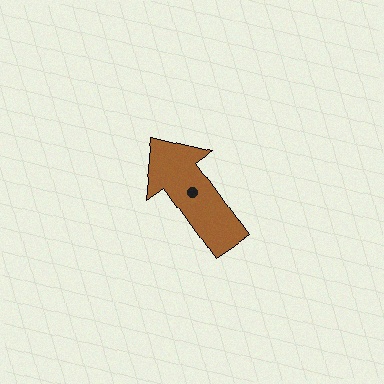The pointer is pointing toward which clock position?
Roughly 11 o'clock.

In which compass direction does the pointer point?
Northwest.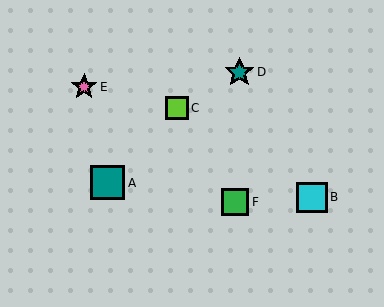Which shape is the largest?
The teal square (labeled A) is the largest.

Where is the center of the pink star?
The center of the pink star is at (84, 87).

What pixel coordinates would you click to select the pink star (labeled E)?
Click at (84, 87) to select the pink star E.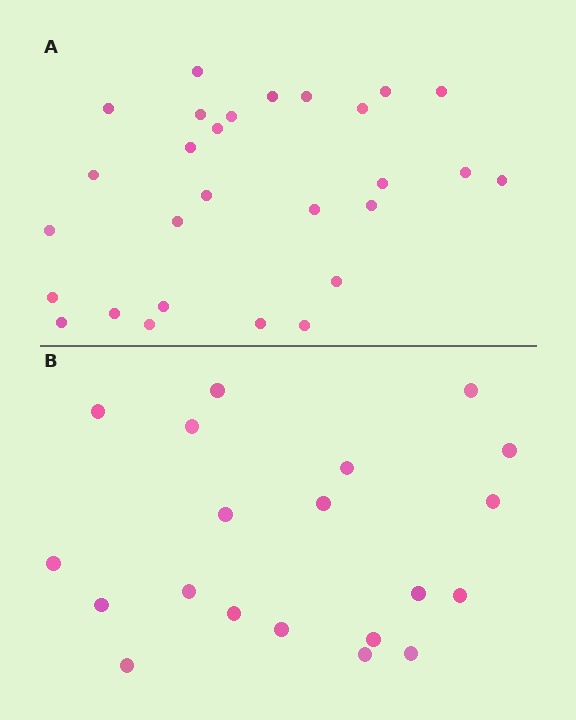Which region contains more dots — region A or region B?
Region A (the top region) has more dots.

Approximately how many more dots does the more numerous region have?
Region A has roughly 8 or so more dots than region B.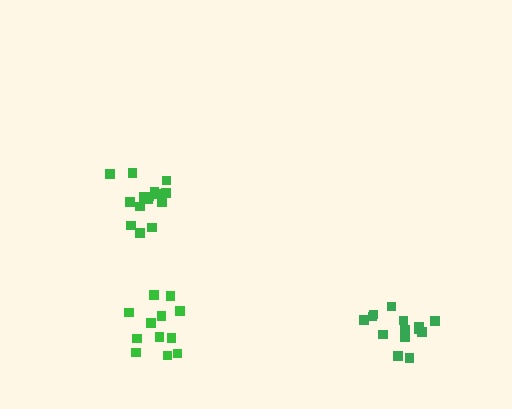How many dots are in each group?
Group 1: 15 dots, Group 2: 12 dots, Group 3: 16 dots (43 total).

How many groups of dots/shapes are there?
There are 3 groups.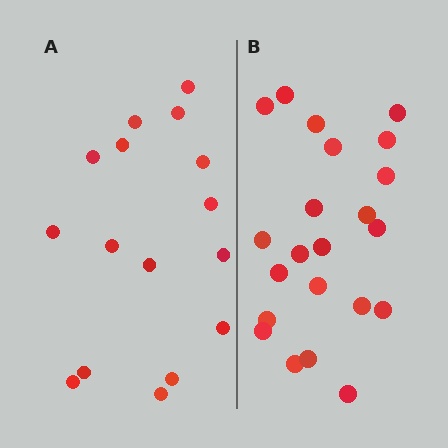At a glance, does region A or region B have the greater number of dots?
Region B (the right region) has more dots.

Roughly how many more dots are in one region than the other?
Region B has about 6 more dots than region A.